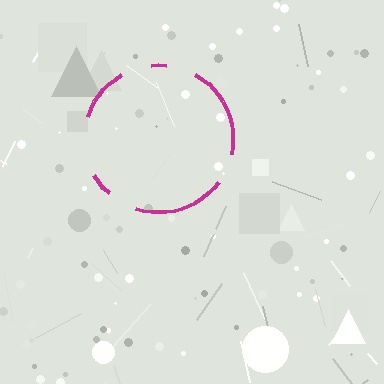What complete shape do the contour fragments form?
The contour fragments form a circle.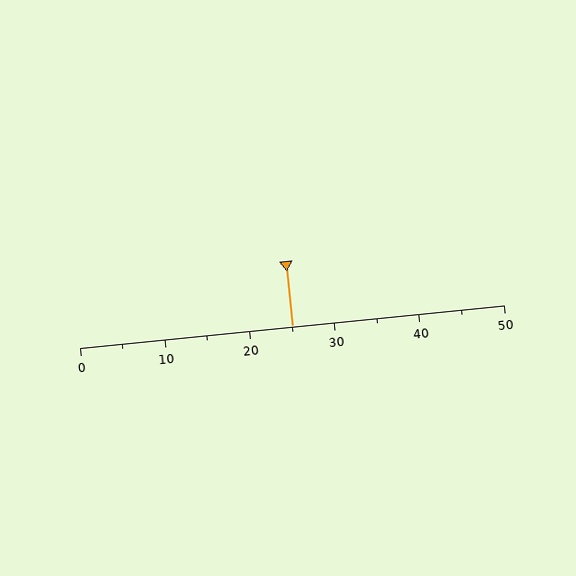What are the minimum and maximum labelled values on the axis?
The axis runs from 0 to 50.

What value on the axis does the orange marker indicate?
The marker indicates approximately 25.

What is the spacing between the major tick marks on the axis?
The major ticks are spaced 10 apart.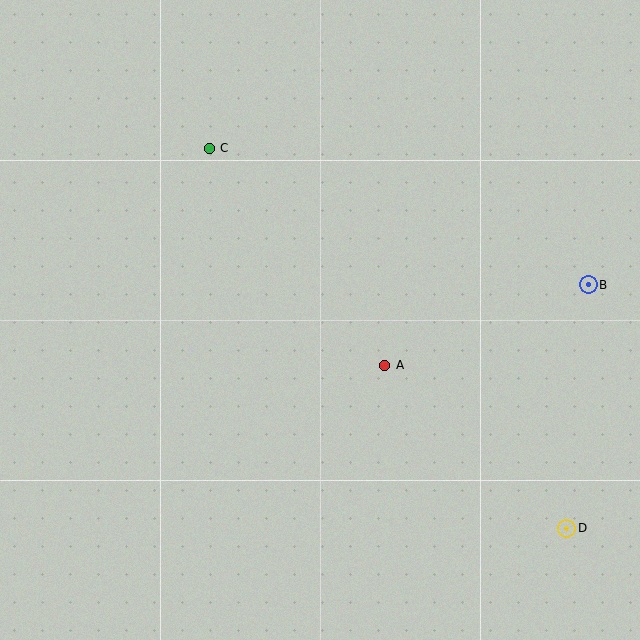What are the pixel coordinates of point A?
Point A is at (385, 365).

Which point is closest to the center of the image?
Point A at (385, 365) is closest to the center.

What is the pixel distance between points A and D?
The distance between A and D is 245 pixels.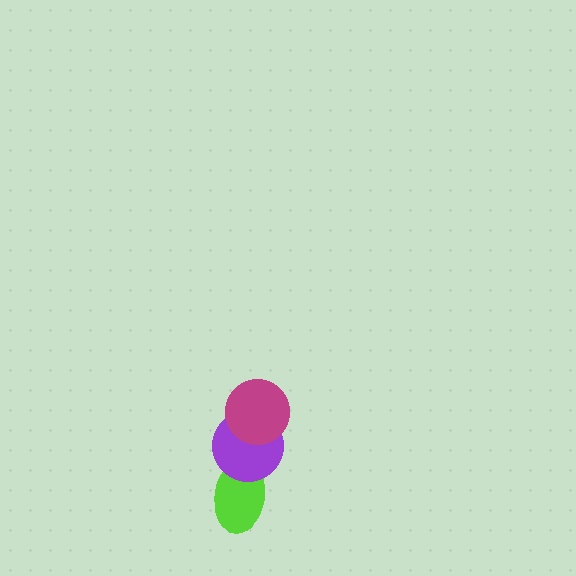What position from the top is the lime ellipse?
The lime ellipse is 3rd from the top.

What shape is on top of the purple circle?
The magenta circle is on top of the purple circle.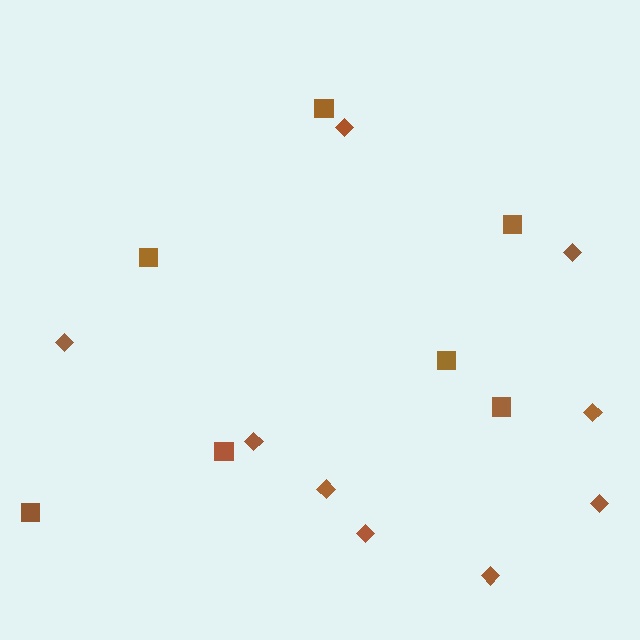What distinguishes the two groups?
There are 2 groups: one group of squares (7) and one group of diamonds (9).